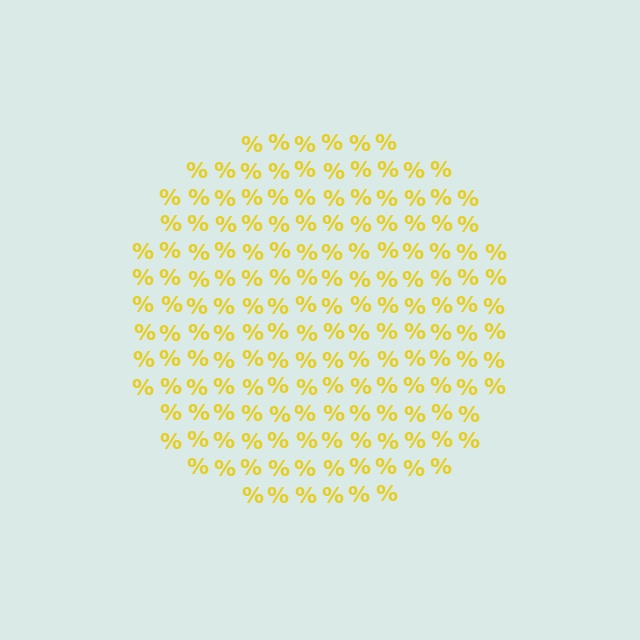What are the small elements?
The small elements are percent signs.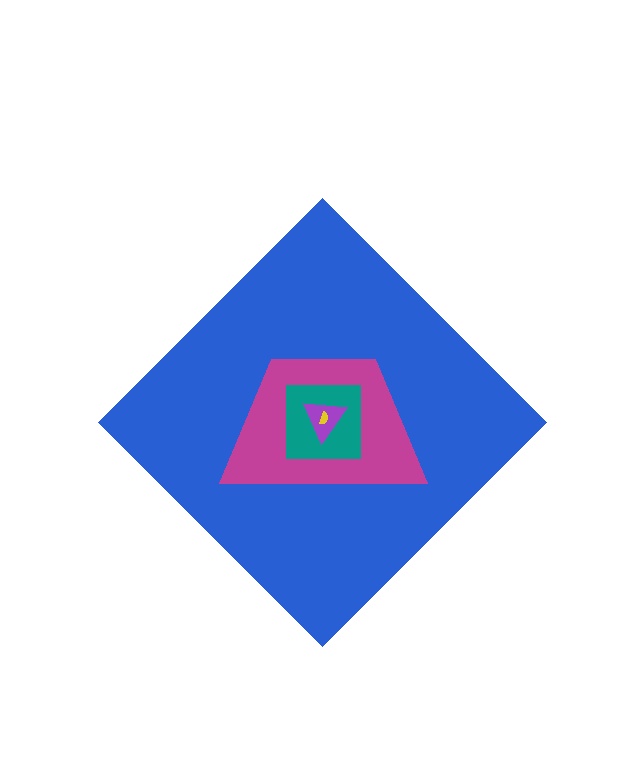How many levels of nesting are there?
5.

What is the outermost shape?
The blue diamond.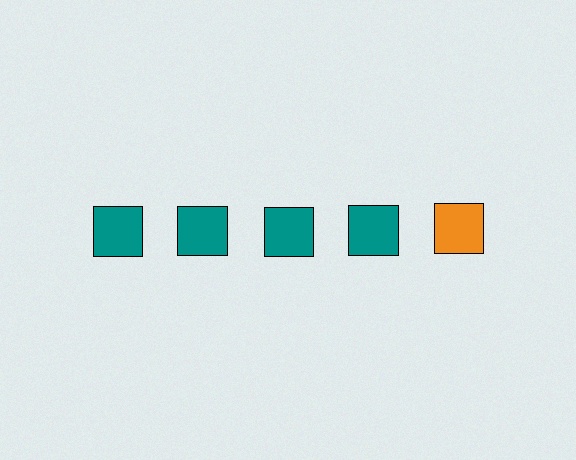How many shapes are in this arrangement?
There are 5 shapes arranged in a grid pattern.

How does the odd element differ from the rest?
It has a different color: orange instead of teal.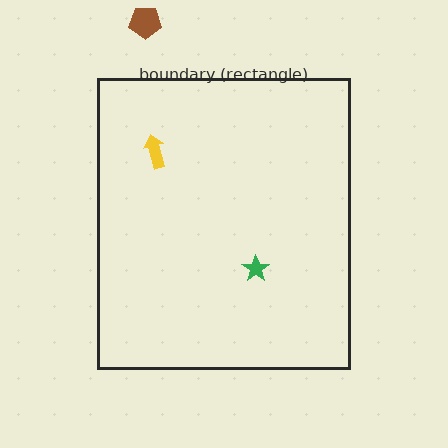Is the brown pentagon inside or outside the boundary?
Outside.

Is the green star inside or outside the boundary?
Inside.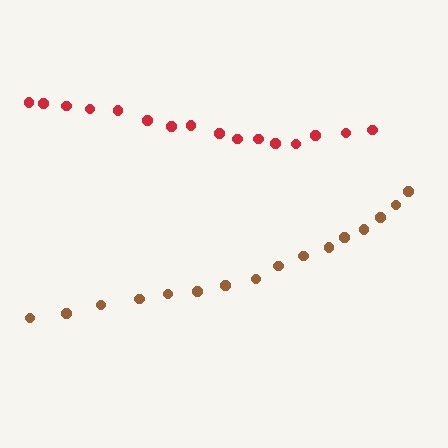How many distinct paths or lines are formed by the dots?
There are 2 distinct paths.